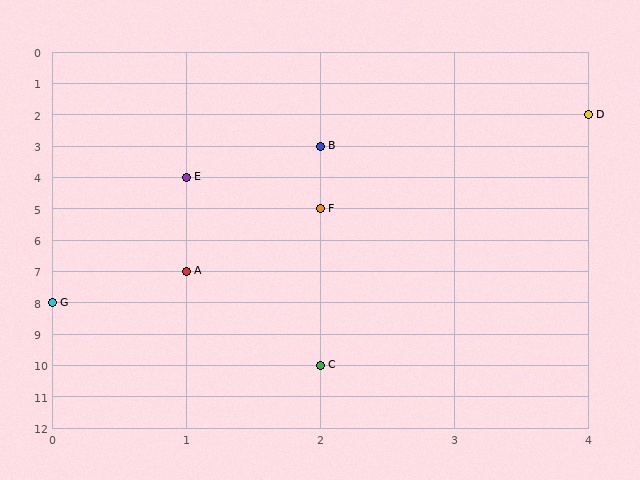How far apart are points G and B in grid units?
Points G and B are 2 columns and 5 rows apart (about 5.4 grid units diagonally).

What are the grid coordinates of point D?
Point D is at grid coordinates (4, 2).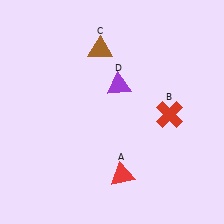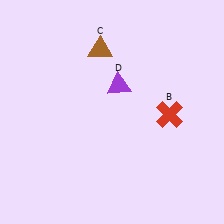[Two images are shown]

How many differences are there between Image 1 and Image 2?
There is 1 difference between the two images.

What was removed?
The red triangle (A) was removed in Image 2.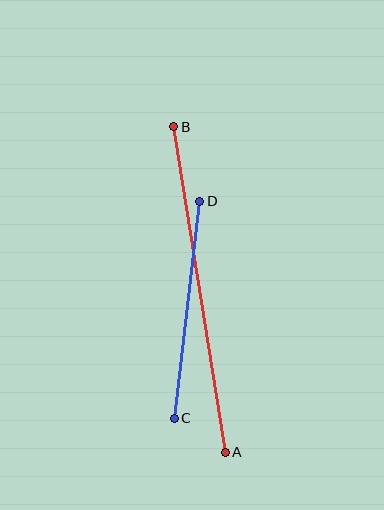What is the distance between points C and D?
The distance is approximately 218 pixels.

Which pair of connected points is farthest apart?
Points A and B are farthest apart.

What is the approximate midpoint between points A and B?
The midpoint is at approximately (200, 290) pixels.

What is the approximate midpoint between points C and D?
The midpoint is at approximately (187, 310) pixels.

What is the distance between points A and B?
The distance is approximately 330 pixels.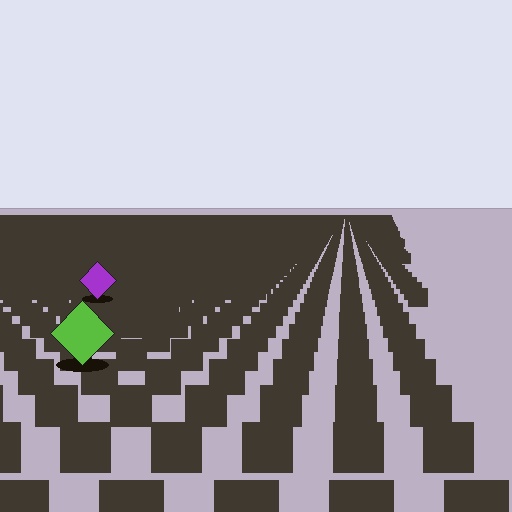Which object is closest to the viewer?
The lime diamond is closest. The texture marks near it are larger and more spread out.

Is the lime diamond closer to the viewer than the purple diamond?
Yes. The lime diamond is closer — you can tell from the texture gradient: the ground texture is coarser near it.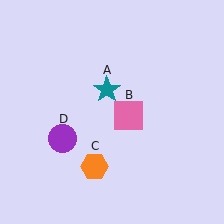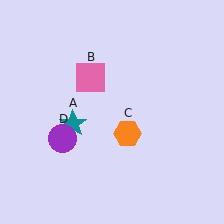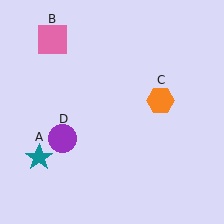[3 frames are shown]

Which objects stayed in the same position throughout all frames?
Purple circle (object D) remained stationary.